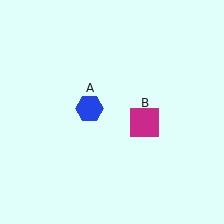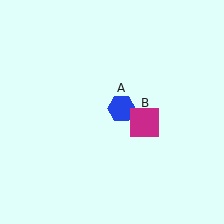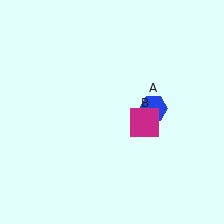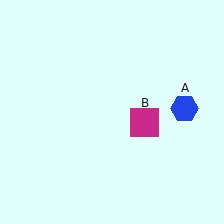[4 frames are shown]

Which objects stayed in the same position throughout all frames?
Magenta square (object B) remained stationary.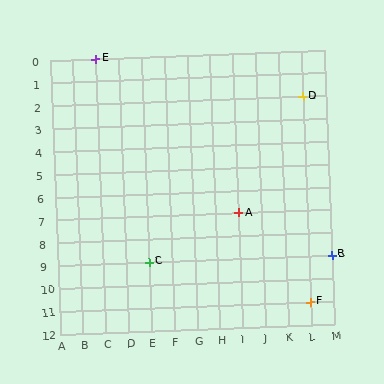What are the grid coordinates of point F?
Point F is at grid coordinates (L, 11).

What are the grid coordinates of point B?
Point B is at grid coordinates (M, 9).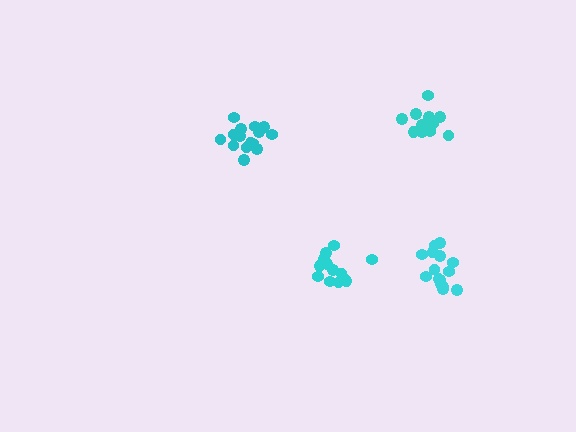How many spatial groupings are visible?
There are 4 spatial groupings.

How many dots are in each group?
Group 1: 15 dots, Group 2: 15 dots, Group 3: 15 dots, Group 4: 13 dots (58 total).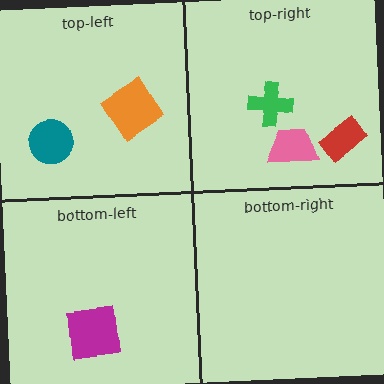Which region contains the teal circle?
The top-left region.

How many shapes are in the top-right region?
3.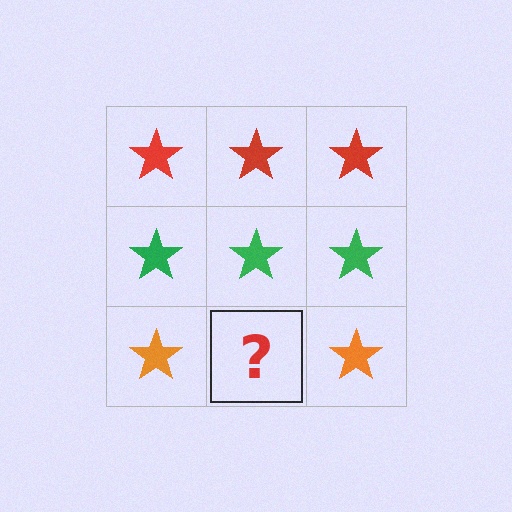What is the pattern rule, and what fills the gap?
The rule is that each row has a consistent color. The gap should be filled with an orange star.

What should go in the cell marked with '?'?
The missing cell should contain an orange star.